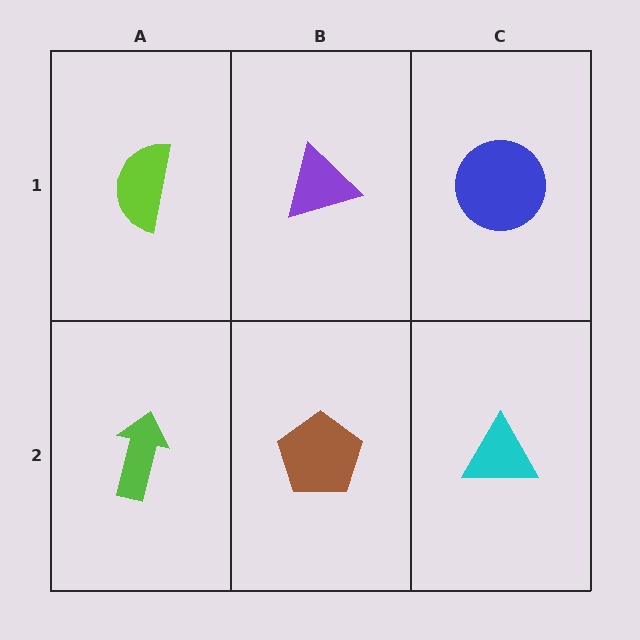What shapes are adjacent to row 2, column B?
A purple triangle (row 1, column B), a lime arrow (row 2, column A), a cyan triangle (row 2, column C).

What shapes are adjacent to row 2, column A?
A lime semicircle (row 1, column A), a brown pentagon (row 2, column B).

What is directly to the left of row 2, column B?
A lime arrow.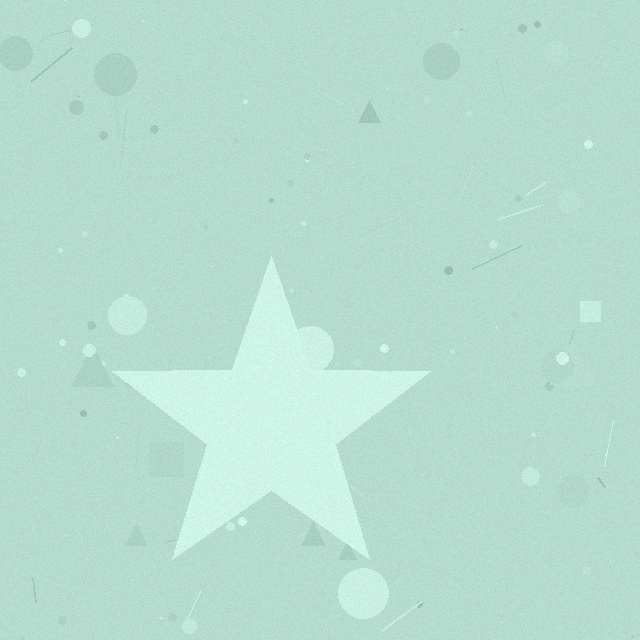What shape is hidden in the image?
A star is hidden in the image.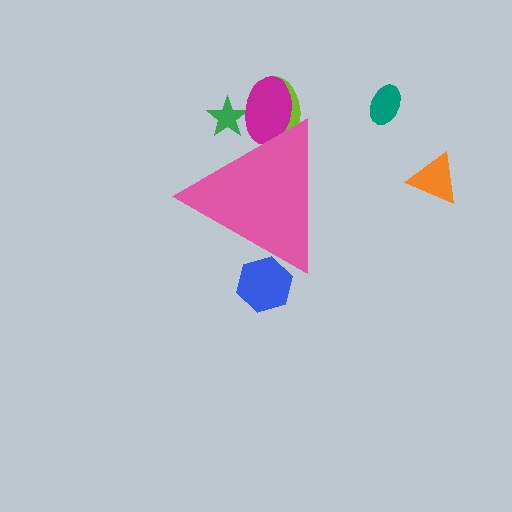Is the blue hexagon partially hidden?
Yes, the blue hexagon is partially hidden behind the pink triangle.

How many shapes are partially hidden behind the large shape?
4 shapes are partially hidden.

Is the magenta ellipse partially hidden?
Yes, the magenta ellipse is partially hidden behind the pink triangle.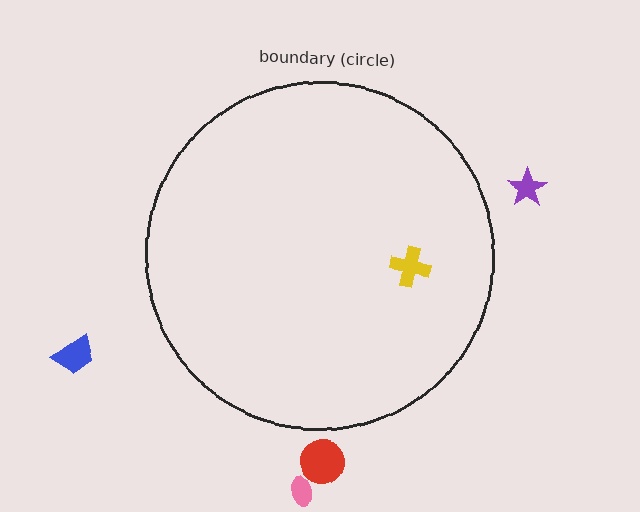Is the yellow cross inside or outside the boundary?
Inside.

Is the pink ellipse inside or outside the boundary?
Outside.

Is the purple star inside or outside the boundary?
Outside.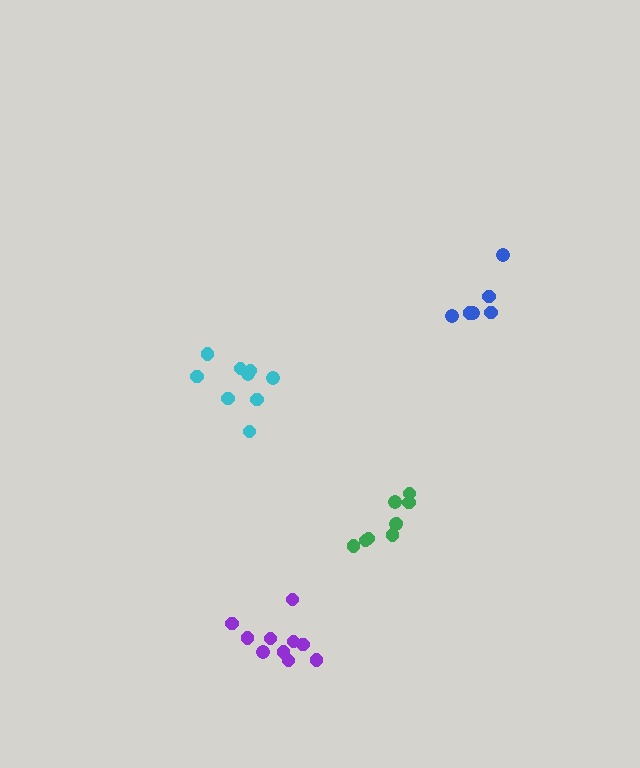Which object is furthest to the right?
The blue cluster is rightmost.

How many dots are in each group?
Group 1: 9 dots, Group 2: 6 dots, Group 3: 10 dots, Group 4: 9 dots (34 total).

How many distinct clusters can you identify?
There are 4 distinct clusters.